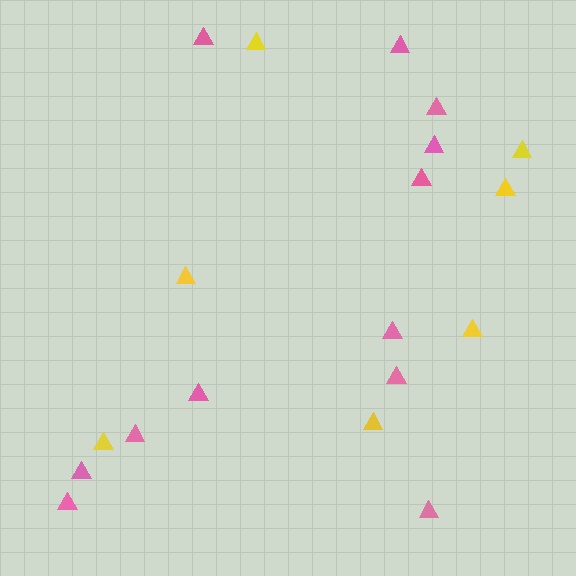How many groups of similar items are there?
There are 2 groups: one group of pink triangles (12) and one group of yellow triangles (7).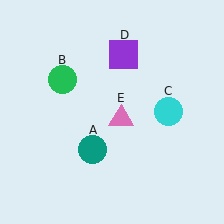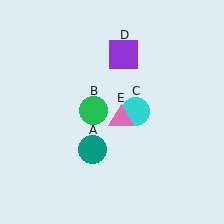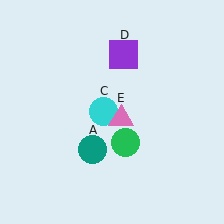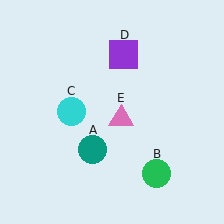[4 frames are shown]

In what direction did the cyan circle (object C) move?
The cyan circle (object C) moved left.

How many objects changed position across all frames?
2 objects changed position: green circle (object B), cyan circle (object C).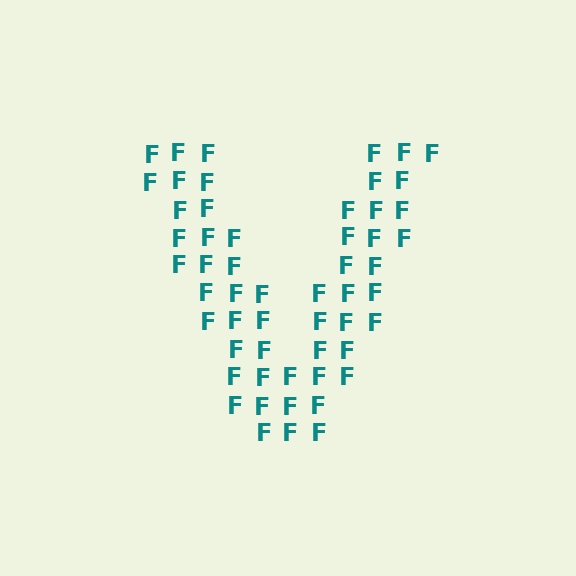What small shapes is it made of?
It is made of small letter F's.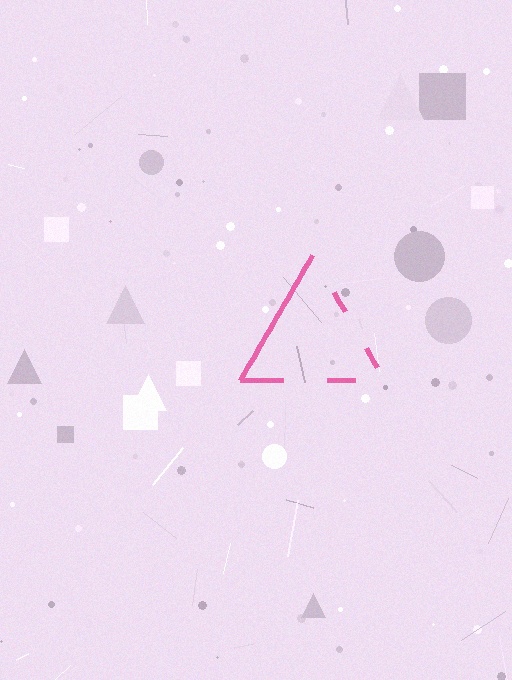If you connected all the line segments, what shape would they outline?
They would outline a triangle.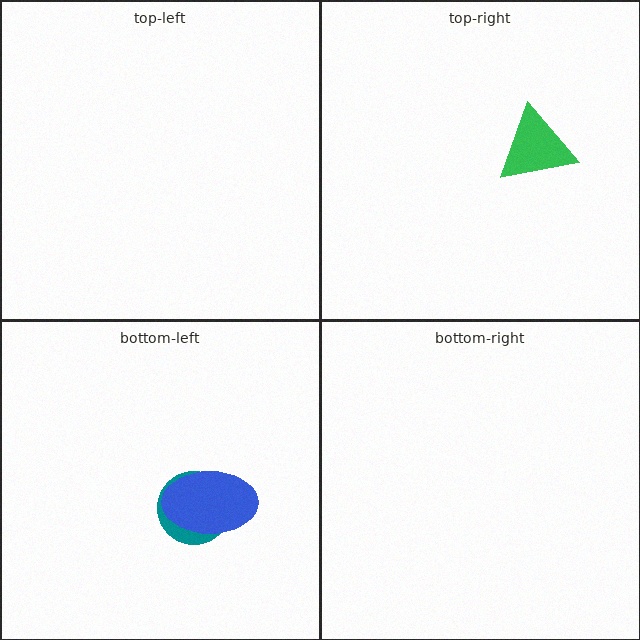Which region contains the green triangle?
The top-right region.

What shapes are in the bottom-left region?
The teal circle, the blue ellipse.